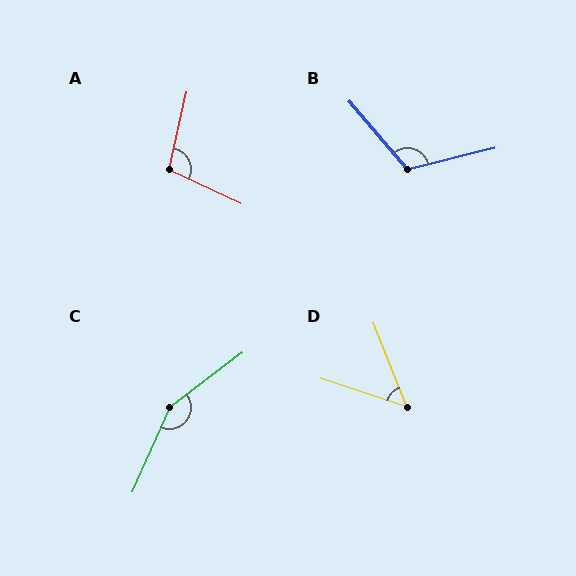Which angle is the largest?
C, at approximately 151 degrees.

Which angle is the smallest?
D, at approximately 50 degrees.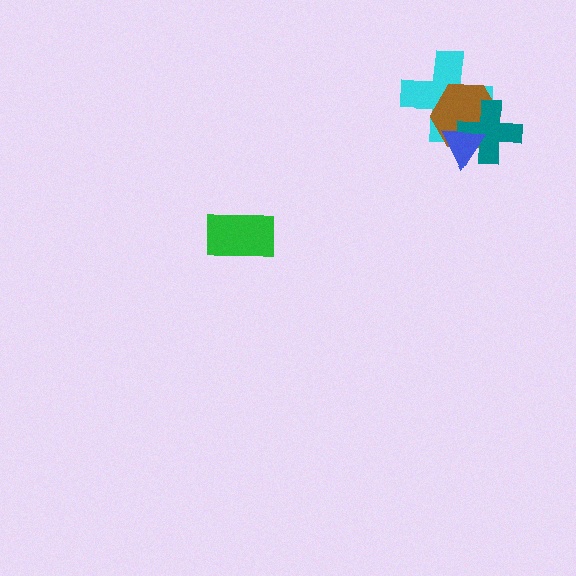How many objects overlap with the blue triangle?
3 objects overlap with the blue triangle.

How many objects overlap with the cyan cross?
3 objects overlap with the cyan cross.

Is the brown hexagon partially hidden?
Yes, it is partially covered by another shape.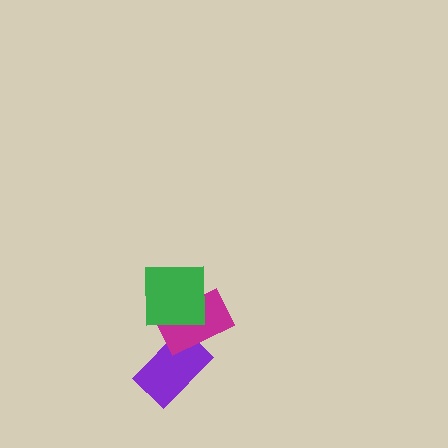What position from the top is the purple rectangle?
The purple rectangle is 3rd from the top.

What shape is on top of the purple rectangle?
The magenta rectangle is on top of the purple rectangle.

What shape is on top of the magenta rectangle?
The green square is on top of the magenta rectangle.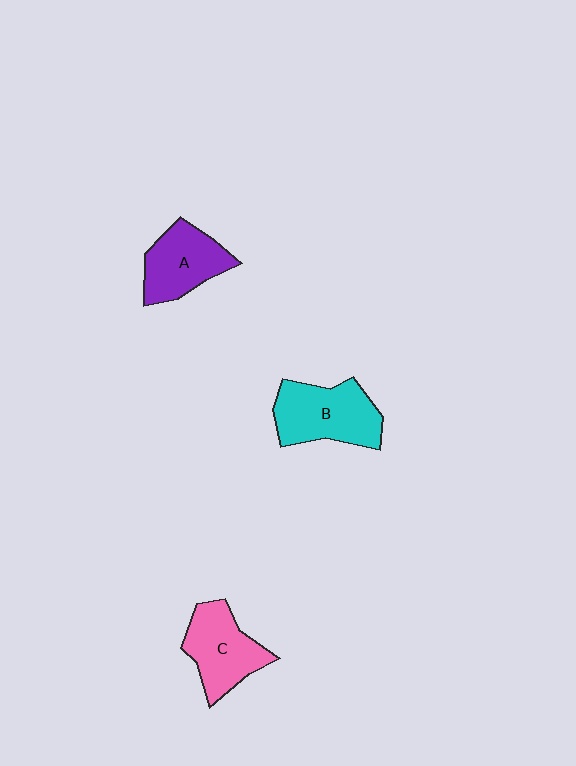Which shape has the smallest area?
Shape A (purple).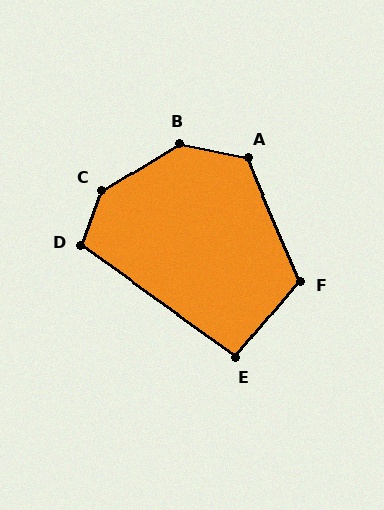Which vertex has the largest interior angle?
C, at approximately 141 degrees.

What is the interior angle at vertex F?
Approximately 117 degrees (obtuse).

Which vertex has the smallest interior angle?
E, at approximately 94 degrees.